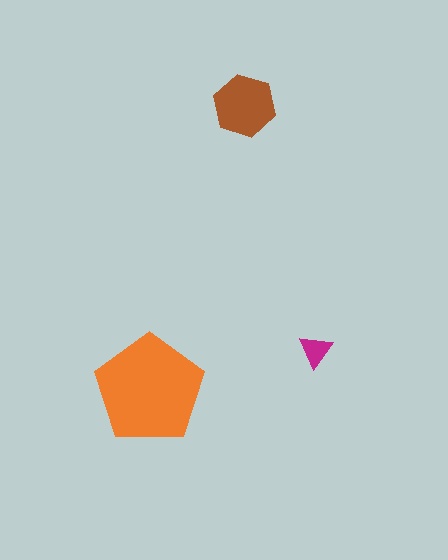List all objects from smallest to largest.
The magenta triangle, the brown hexagon, the orange pentagon.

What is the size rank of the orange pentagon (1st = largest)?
1st.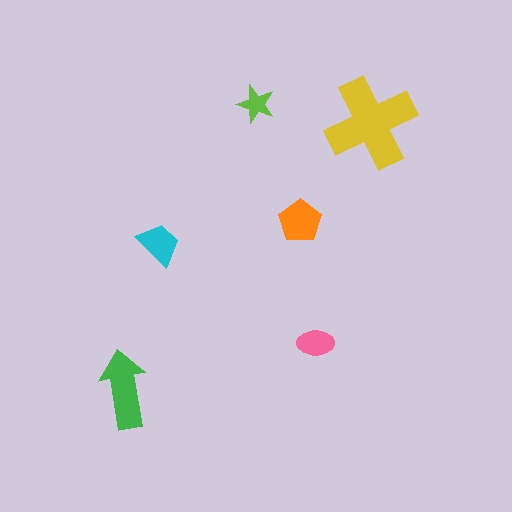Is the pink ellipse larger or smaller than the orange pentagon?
Smaller.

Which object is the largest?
The yellow cross.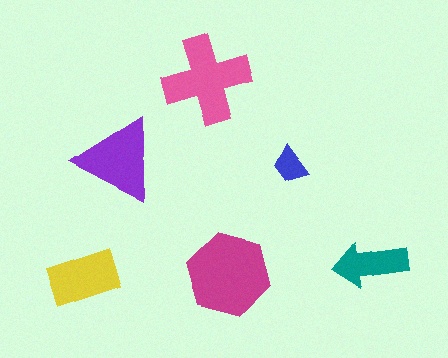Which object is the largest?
The magenta hexagon.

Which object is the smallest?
The blue trapezoid.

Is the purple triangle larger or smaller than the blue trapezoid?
Larger.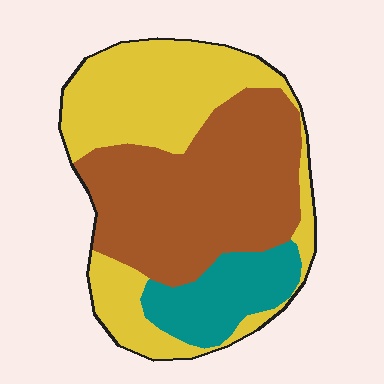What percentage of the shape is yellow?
Yellow covers around 40% of the shape.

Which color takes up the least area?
Teal, at roughly 15%.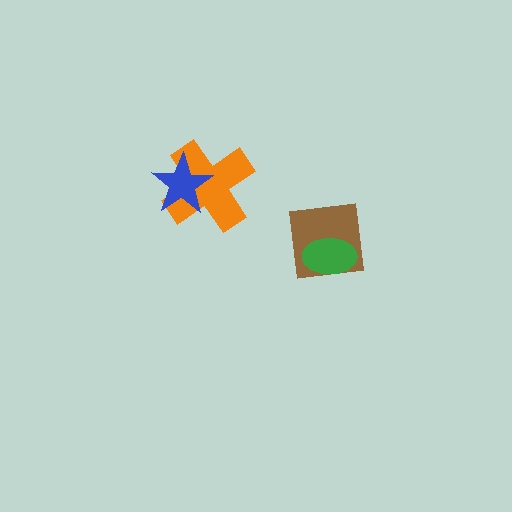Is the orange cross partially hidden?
Yes, it is partially covered by another shape.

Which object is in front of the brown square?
The green ellipse is in front of the brown square.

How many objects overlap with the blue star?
1 object overlaps with the blue star.